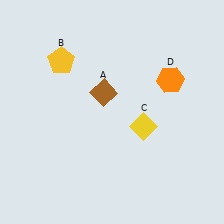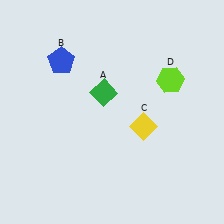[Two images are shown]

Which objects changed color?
A changed from brown to green. B changed from yellow to blue. D changed from orange to lime.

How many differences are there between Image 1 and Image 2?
There are 3 differences between the two images.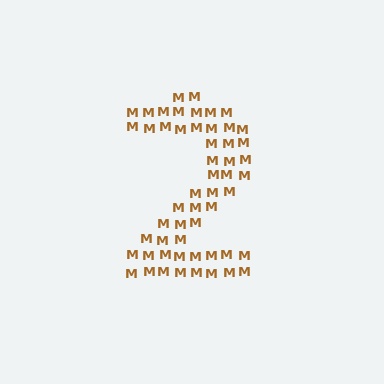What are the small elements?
The small elements are letter M's.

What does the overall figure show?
The overall figure shows the digit 2.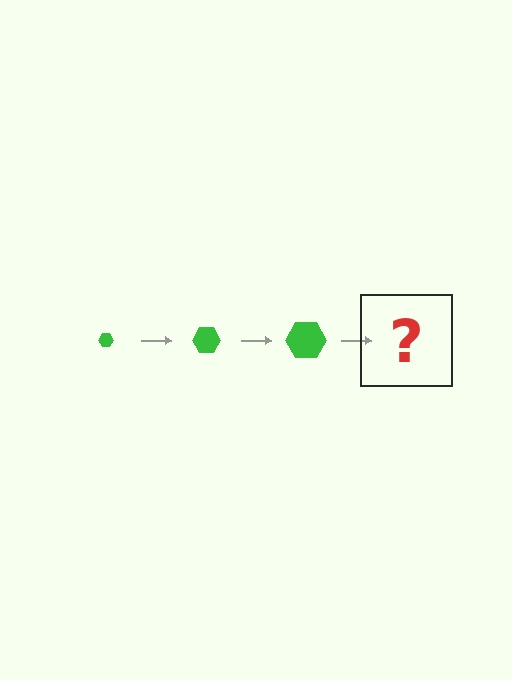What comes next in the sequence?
The next element should be a green hexagon, larger than the previous one.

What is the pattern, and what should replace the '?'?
The pattern is that the hexagon gets progressively larger each step. The '?' should be a green hexagon, larger than the previous one.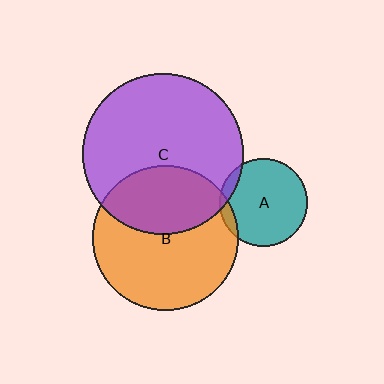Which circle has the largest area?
Circle C (purple).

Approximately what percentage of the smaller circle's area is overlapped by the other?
Approximately 35%.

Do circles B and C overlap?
Yes.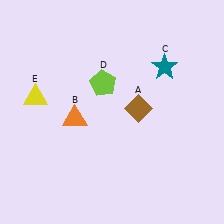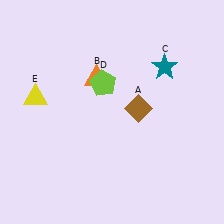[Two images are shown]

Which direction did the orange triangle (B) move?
The orange triangle (B) moved up.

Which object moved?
The orange triangle (B) moved up.